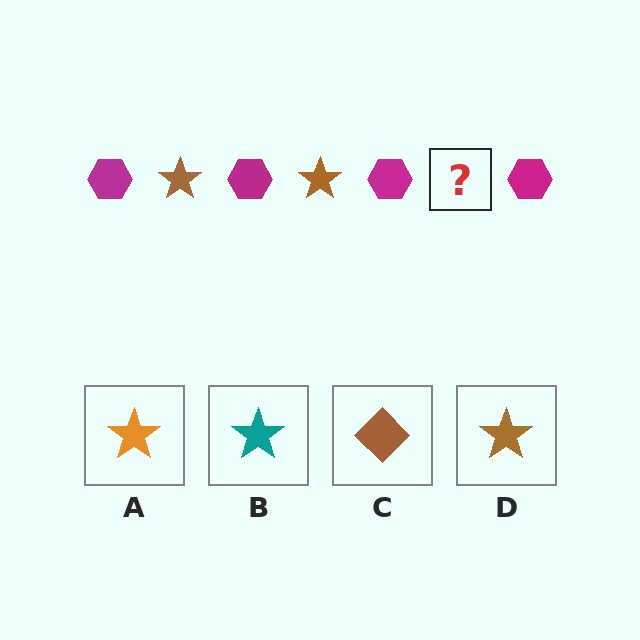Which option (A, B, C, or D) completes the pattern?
D.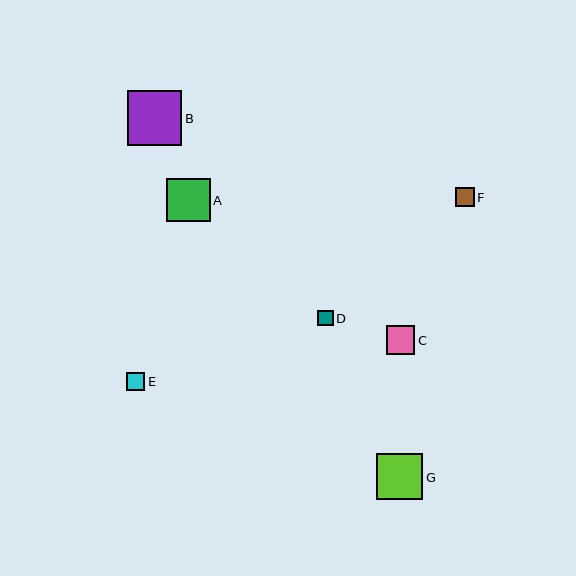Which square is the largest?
Square B is the largest with a size of approximately 55 pixels.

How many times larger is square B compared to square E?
Square B is approximately 3.0 times the size of square E.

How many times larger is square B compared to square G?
Square B is approximately 1.2 times the size of square G.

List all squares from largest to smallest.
From largest to smallest: B, G, A, C, F, E, D.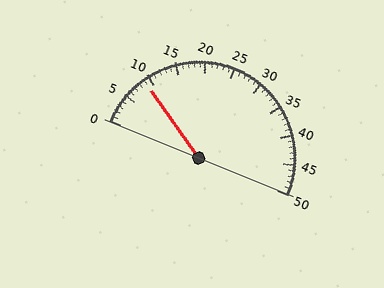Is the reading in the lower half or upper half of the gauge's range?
The reading is in the lower half of the range (0 to 50).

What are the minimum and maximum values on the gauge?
The gauge ranges from 0 to 50.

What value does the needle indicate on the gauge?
The needle indicates approximately 9.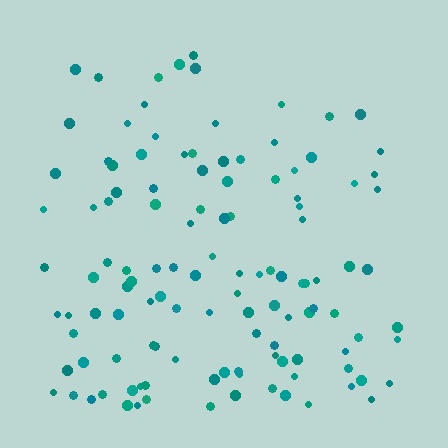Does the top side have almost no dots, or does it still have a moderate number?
Still a moderate number, just noticeably fewer than the bottom.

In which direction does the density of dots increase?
From top to bottom, with the bottom side densest.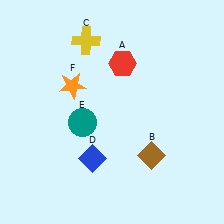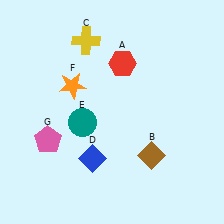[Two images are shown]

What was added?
A pink pentagon (G) was added in Image 2.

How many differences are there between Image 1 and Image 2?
There is 1 difference between the two images.